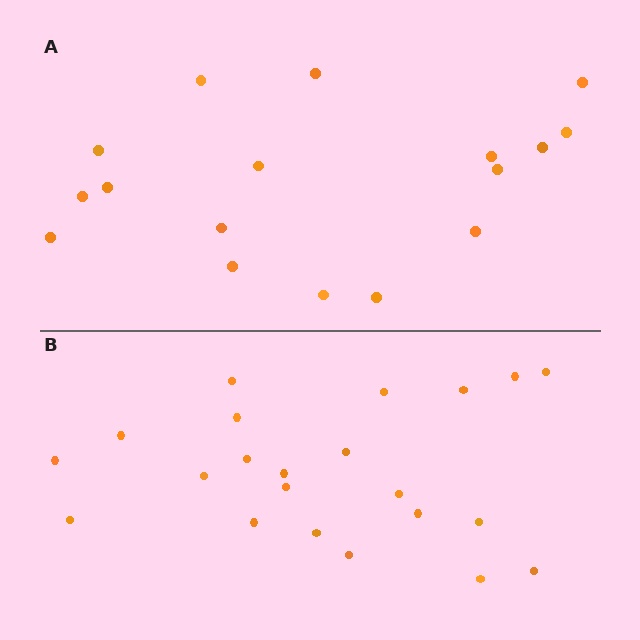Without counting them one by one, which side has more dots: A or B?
Region B (the bottom region) has more dots.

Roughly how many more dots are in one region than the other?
Region B has about 5 more dots than region A.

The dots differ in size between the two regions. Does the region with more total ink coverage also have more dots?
No. Region A has more total ink coverage because its dots are larger, but region B actually contains more individual dots. Total area can be misleading — the number of items is what matters here.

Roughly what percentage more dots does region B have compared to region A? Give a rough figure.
About 30% more.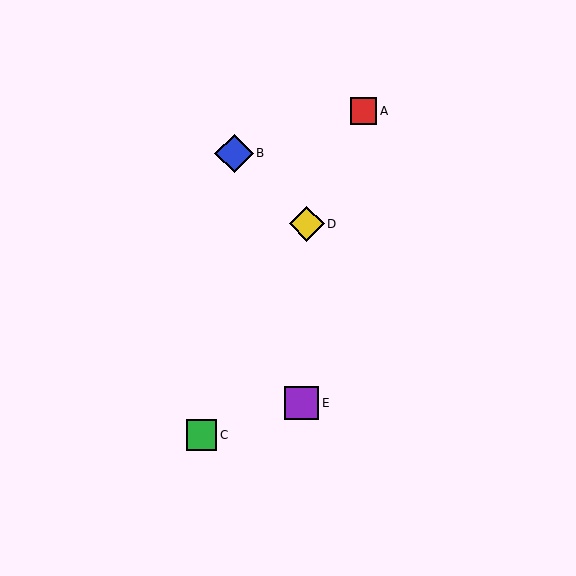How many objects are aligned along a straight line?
3 objects (A, C, D) are aligned along a straight line.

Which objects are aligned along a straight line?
Objects A, C, D are aligned along a straight line.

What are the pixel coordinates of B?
Object B is at (234, 153).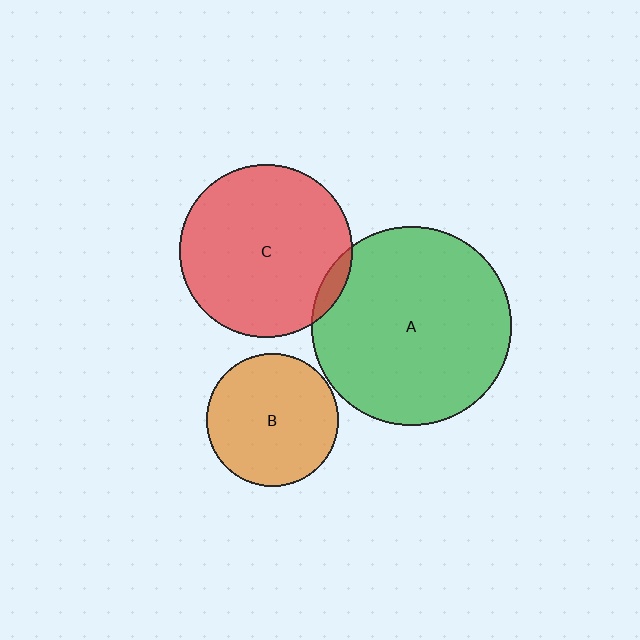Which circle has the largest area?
Circle A (green).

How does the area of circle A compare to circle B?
Approximately 2.3 times.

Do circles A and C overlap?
Yes.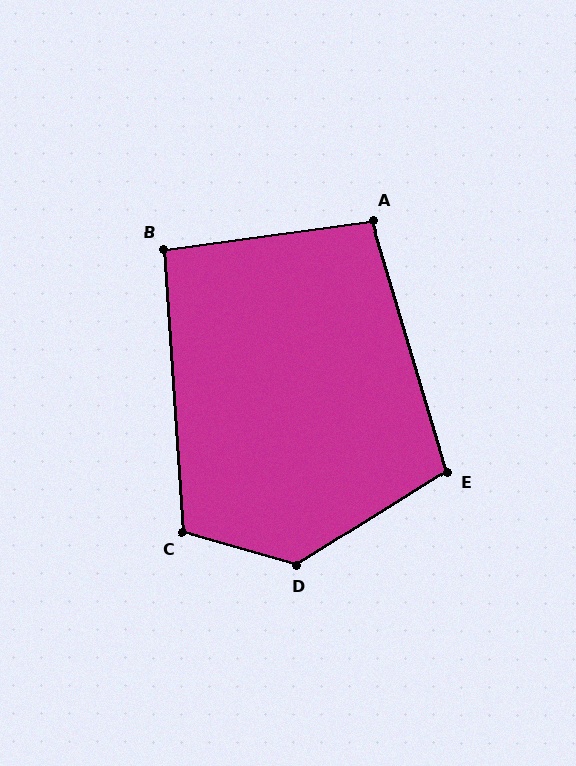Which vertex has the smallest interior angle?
B, at approximately 94 degrees.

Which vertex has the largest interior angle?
D, at approximately 132 degrees.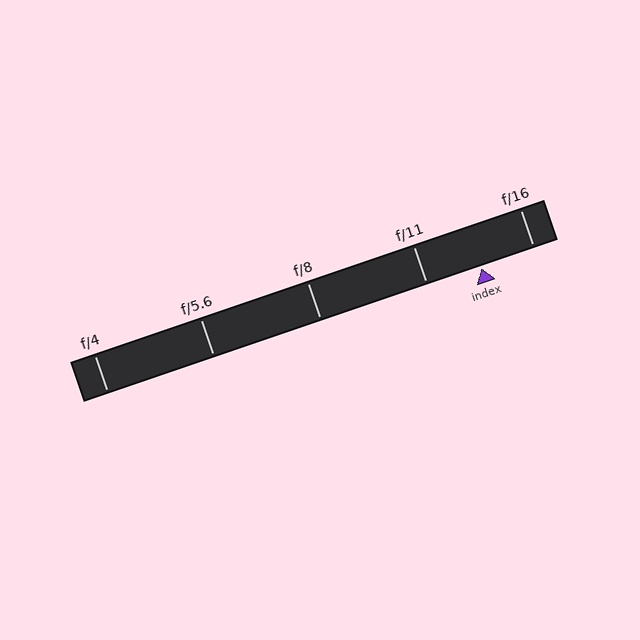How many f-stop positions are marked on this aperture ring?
There are 5 f-stop positions marked.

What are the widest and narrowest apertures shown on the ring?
The widest aperture shown is f/4 and the narrowest is f/16.